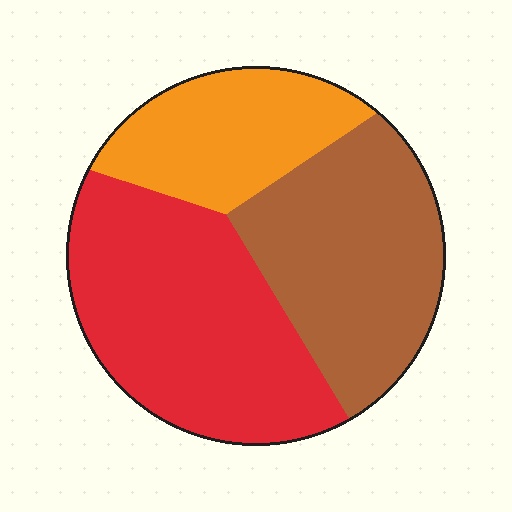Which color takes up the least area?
Orange, at roughly 25%.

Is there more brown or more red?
Red.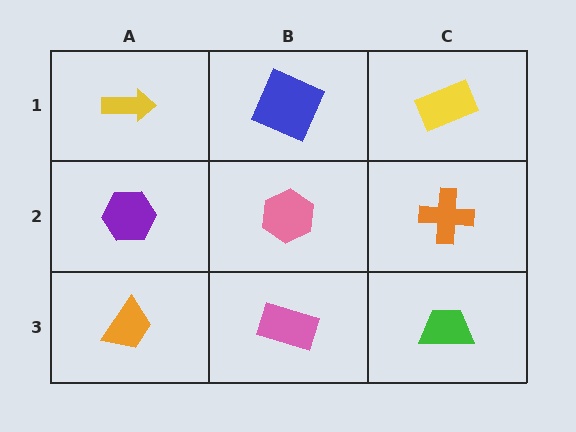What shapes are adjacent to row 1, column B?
A pink hexagon (row 2, column B), a yellow arrow (row 1, column A), a yellow rectangle (row 1, column C).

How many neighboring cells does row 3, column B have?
3.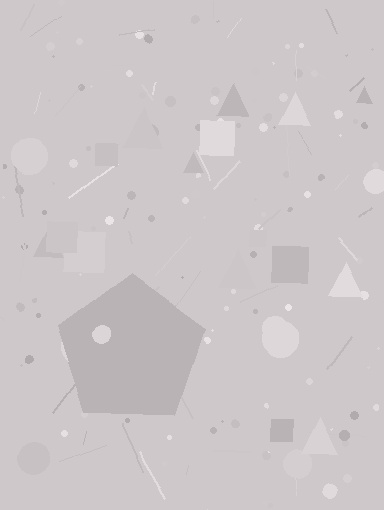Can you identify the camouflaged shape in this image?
The camouflaged shape is a pentagon.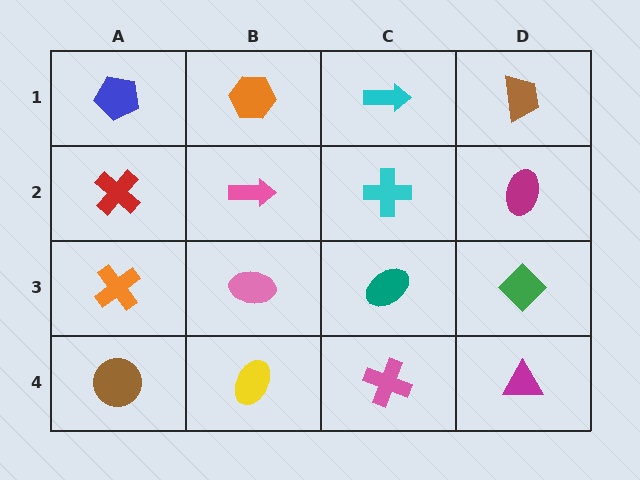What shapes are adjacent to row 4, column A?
An orange cross (row 3, column A), a yellow ellipse (row 4, column B).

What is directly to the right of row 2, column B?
A cyan cross.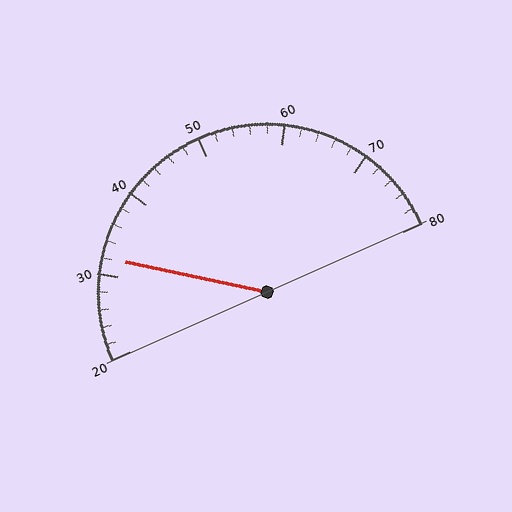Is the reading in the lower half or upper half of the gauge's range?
The reading is in the lower half of the range (20 to 80).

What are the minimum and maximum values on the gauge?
The gauge ranges from 20 to 80.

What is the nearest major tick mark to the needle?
The nearest major tick mark is 30.